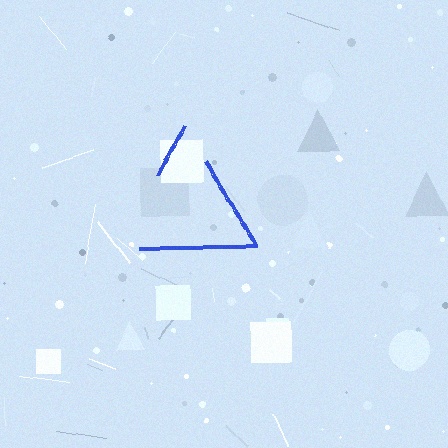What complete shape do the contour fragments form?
The contour fragments form a triangle.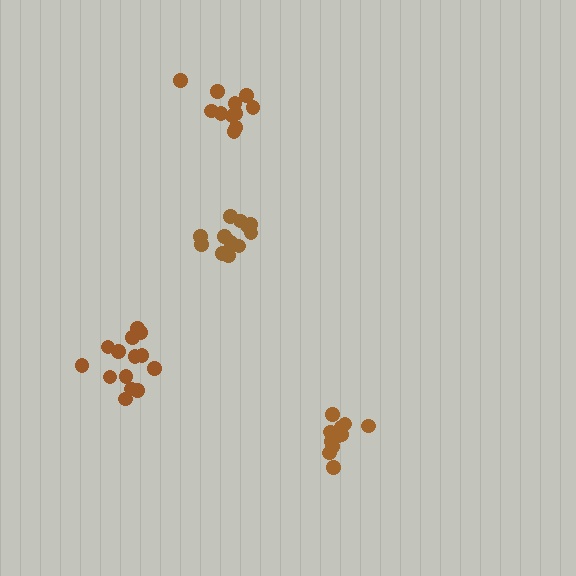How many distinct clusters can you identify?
There are 4 distinct clusters.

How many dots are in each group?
Group 1: 12 dots, Group 2: 12 dots, Group 3: 14 dots, Group 4: 11 dots (49 total).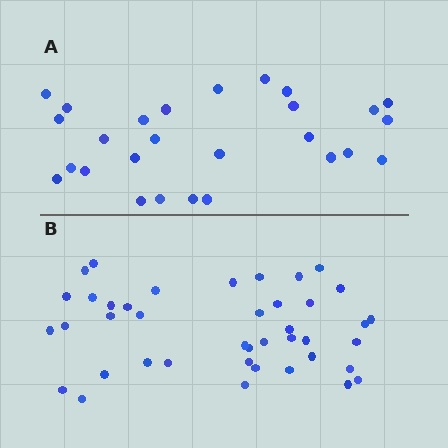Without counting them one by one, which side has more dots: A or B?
Region B (the bottom region) has more dots.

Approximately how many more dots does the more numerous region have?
Region B has approximately 15 more dots than region A.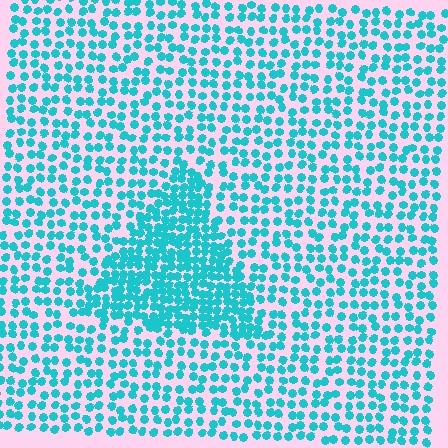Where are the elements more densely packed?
The elements are more densely packed inside the triangle boundary.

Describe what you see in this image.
The image contains small cyan elements arranged at two different densities. A triangle-shaped region is visible where the elements are more densely packed than the surrounding area.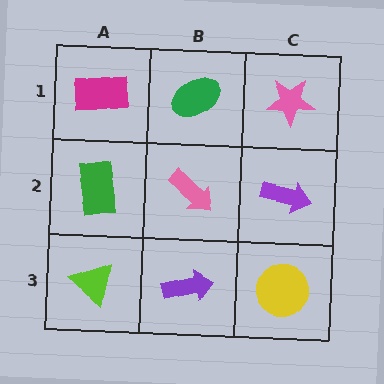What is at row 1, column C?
A pink star.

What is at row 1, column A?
A magenta rectangle.